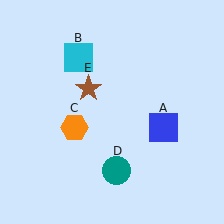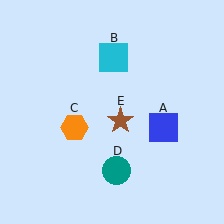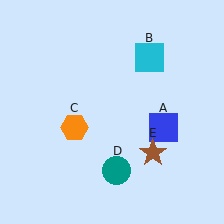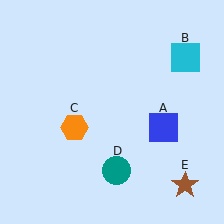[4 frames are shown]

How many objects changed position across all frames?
2 objects changed position: cyan square (object B), brown star (object E).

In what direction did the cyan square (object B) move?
The cyan square (object B) moved right.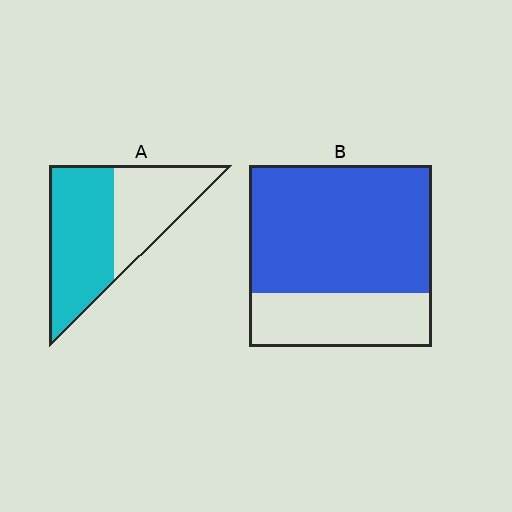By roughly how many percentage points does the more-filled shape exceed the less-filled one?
By roughly 10 percentage points (B over A).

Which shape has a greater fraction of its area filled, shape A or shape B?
Shape B.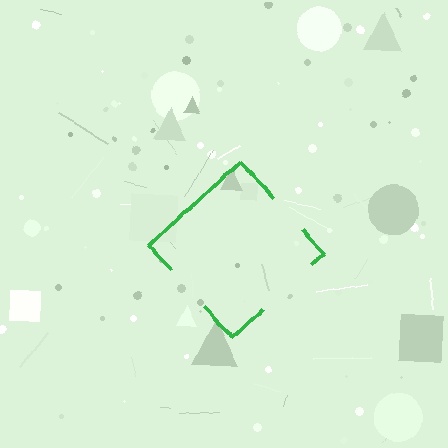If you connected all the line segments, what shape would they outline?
They would outline a diamond.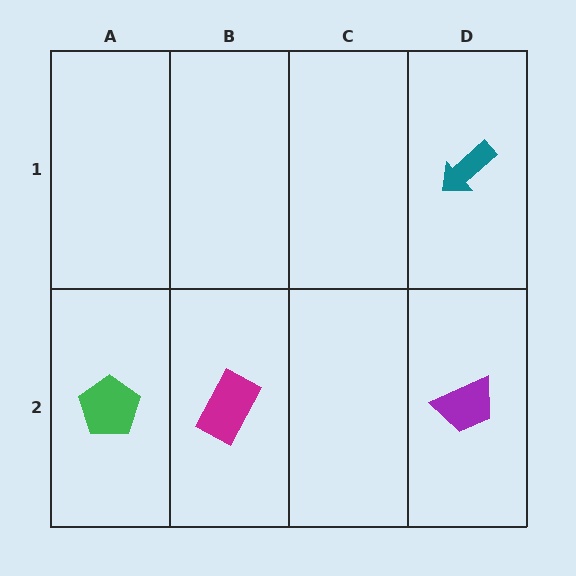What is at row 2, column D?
A purple trapezoid.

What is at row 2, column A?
A green pentagon.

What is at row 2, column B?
A magenta rectangle.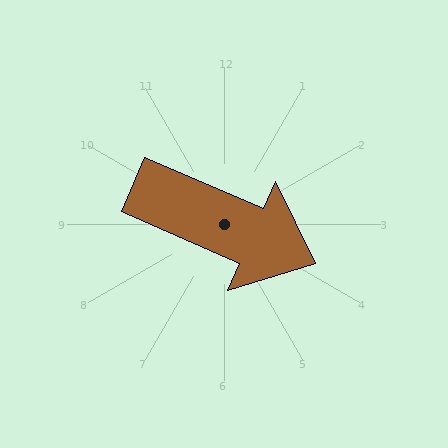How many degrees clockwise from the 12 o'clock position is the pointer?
Approximately 114 degrees.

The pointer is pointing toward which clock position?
Roughly 4 o'clock.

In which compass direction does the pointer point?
Southeast.